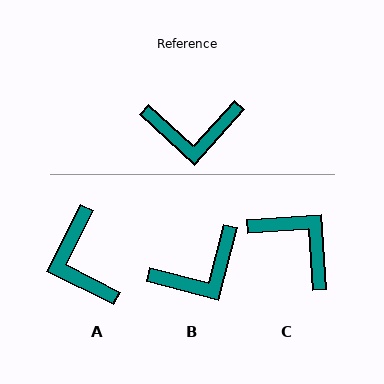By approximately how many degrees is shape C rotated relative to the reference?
Approximately 136 degrees counter-clockwise.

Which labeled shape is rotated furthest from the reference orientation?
C, about 136 degrees away.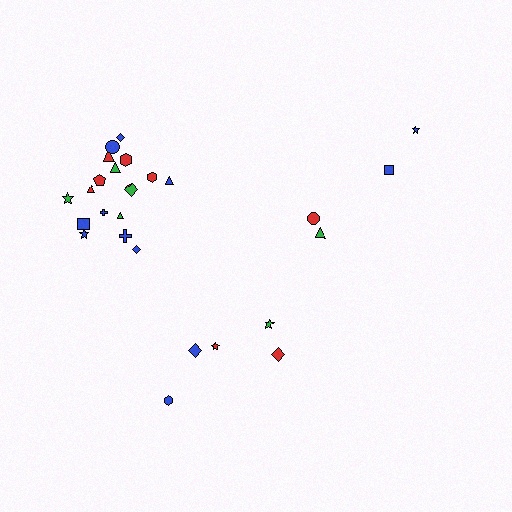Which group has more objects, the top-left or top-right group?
The top-left group.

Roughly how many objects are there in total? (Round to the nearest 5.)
Roughly 25 objects in total.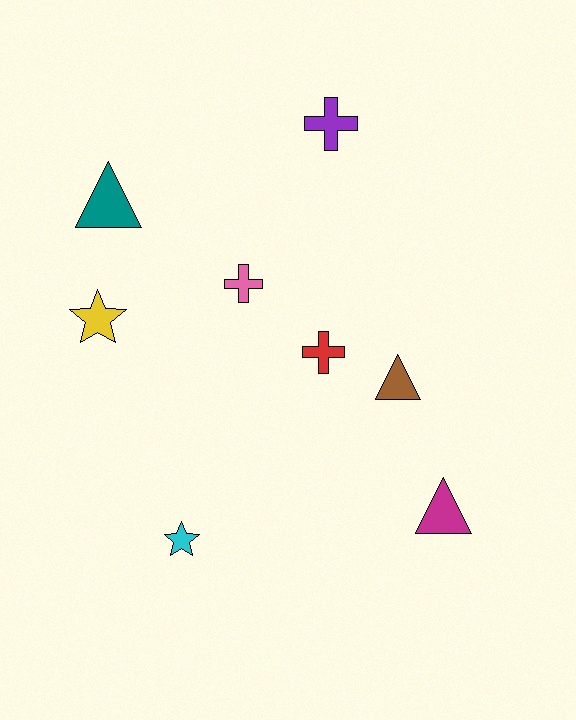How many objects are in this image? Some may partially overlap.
There are 8 objects.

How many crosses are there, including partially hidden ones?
There are 3 crosses.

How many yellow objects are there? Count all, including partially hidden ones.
There is 1 yellow object.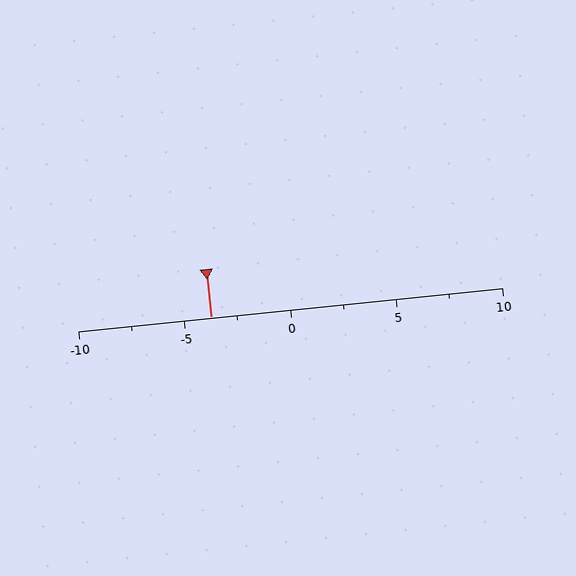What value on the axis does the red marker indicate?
The marker indicates approximately -3.8.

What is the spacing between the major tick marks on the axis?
The major ticks are spaced 5 apart.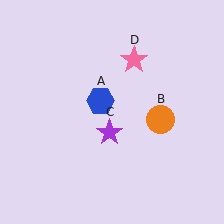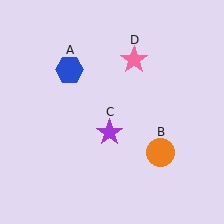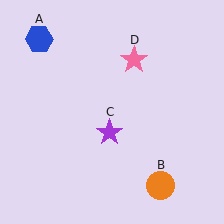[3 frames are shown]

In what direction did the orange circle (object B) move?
The orange circle (object B) moved down.